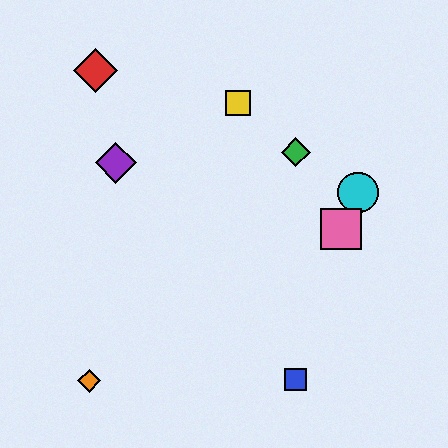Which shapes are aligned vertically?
The blue square, the green diamond are aligned vertically.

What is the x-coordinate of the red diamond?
The red diamond is at x≈96.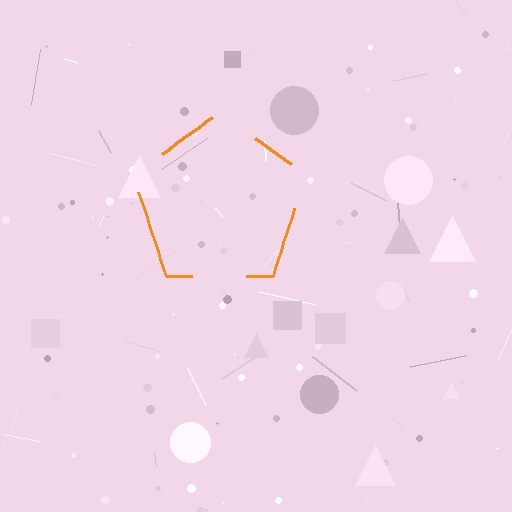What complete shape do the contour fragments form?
The contour fragments form a pentagon.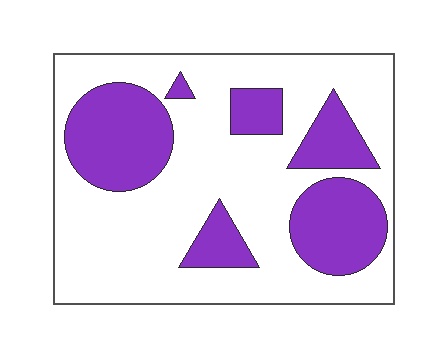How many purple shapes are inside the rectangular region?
6.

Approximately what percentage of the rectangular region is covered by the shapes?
Approximately 30%.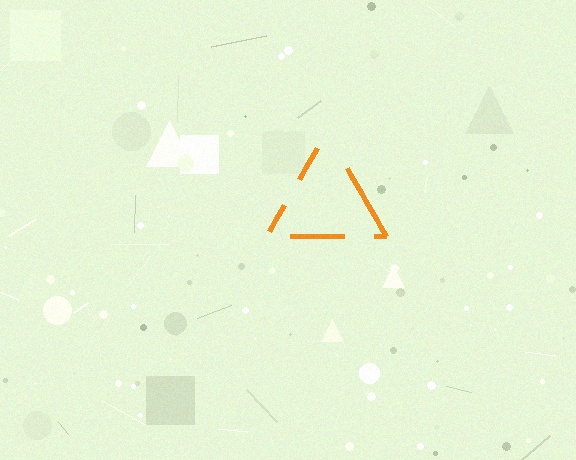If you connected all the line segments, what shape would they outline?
They would outline a triangle.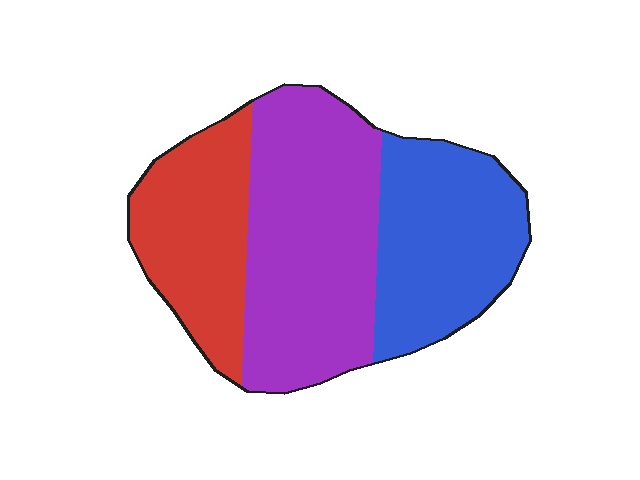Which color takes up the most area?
Purple, at roughly 45%.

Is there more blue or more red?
Blue.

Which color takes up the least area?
Red, at roughly 25%.